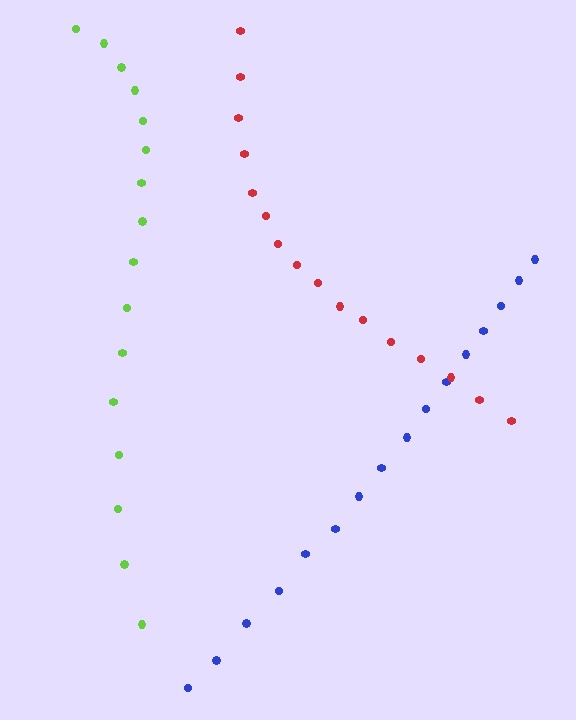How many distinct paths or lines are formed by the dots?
There are 3 distinct paths.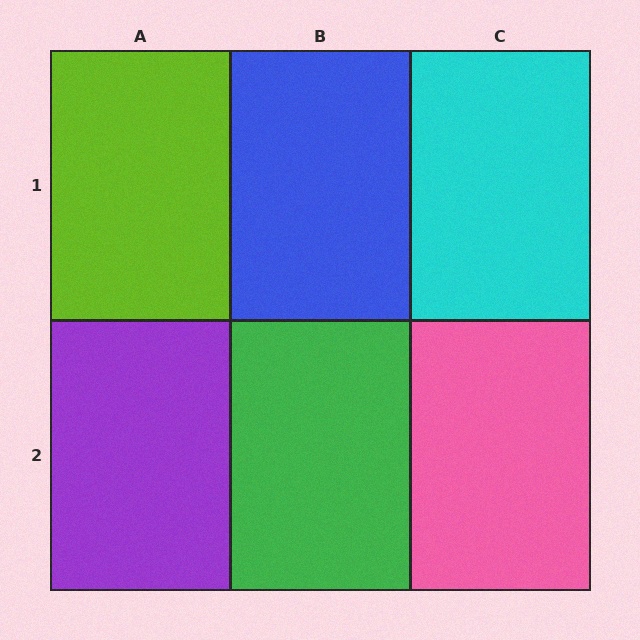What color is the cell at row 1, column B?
Blue.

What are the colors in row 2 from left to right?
Purple, green, pink.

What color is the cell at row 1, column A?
Lime.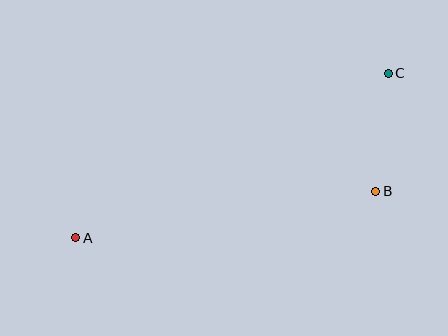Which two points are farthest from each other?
Points A and C are farthest from each other.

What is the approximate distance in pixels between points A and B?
The distance between A and B is approximately 303 pixels.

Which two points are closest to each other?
Points B and C are closest to each other.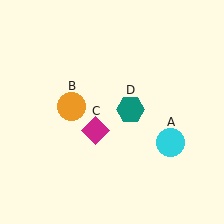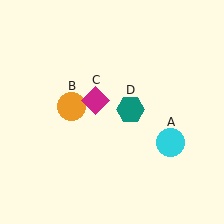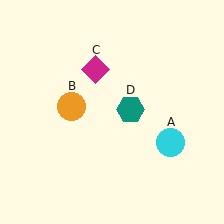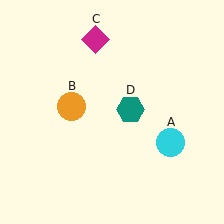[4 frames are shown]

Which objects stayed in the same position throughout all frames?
Cyan circle (object A) and orange circle (object B) and teal hexagon (object D) remained stationary.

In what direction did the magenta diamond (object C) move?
The magenta diamond (object C) moved up.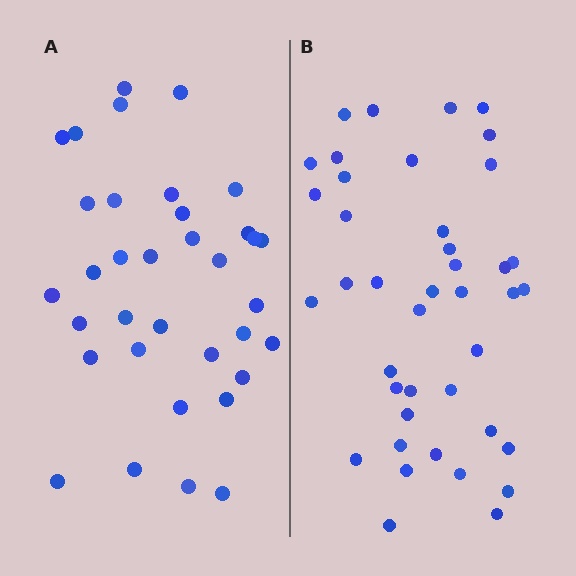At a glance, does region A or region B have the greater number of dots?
Region B (the right region) has more dots.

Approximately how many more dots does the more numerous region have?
Region B has about 6 more dots than region A.